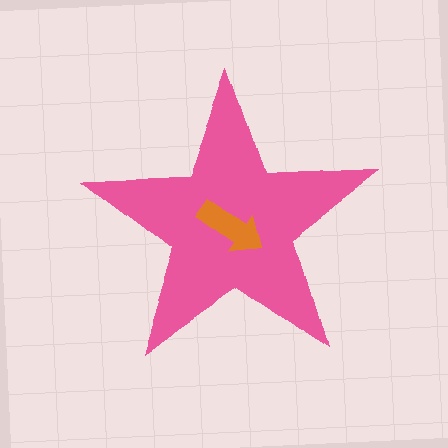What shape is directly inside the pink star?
The orange arrow.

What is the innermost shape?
The orange arrow.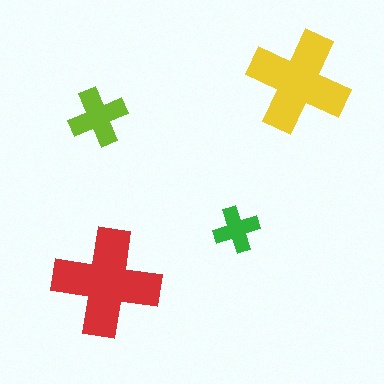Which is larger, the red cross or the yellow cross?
The red one.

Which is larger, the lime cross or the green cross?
The lime one.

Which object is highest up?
The yellow cross is topmost.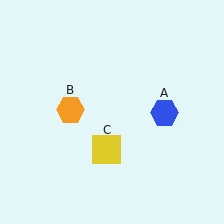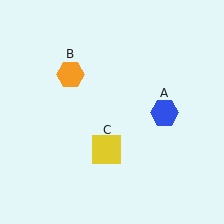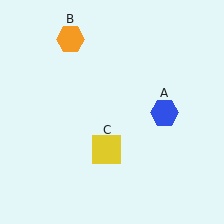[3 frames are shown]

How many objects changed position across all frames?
1 object changed position: orange hexagon (object B).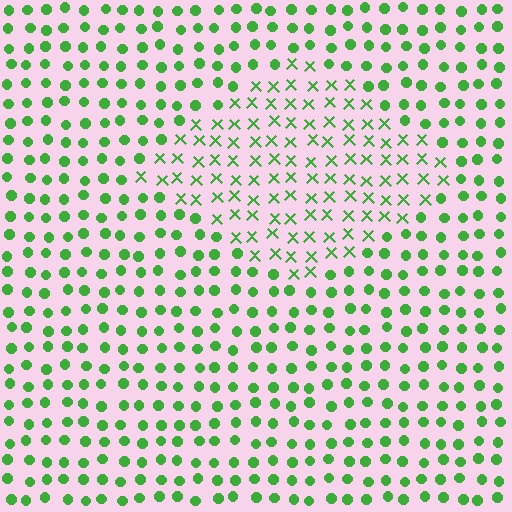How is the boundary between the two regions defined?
The boundary is defined by a change in element shape: X marks inside vs. circles outside. All elements share the same color and spacing.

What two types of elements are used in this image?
The image uses X marks inside the diamond region and circles outside it.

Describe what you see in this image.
The image is filled with small green elements arranged in a uniform grid. A diamond-shaped region contains X marks, while the surrounding area contains circles. The boundary is defined purely by the change in element shape.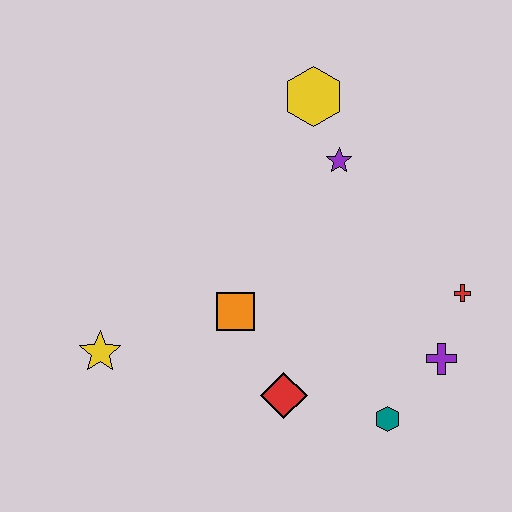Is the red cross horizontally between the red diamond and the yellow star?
No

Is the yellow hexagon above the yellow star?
Yes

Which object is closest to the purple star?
The yellow hexagon is closest to the purple star.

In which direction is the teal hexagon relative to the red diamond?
The teal hexagon is to the right of the red diamond.